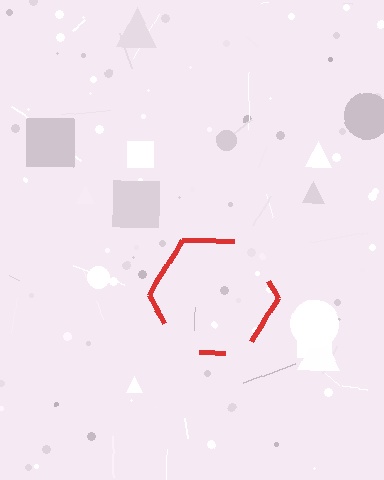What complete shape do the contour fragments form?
The contour fragments form a hexagon.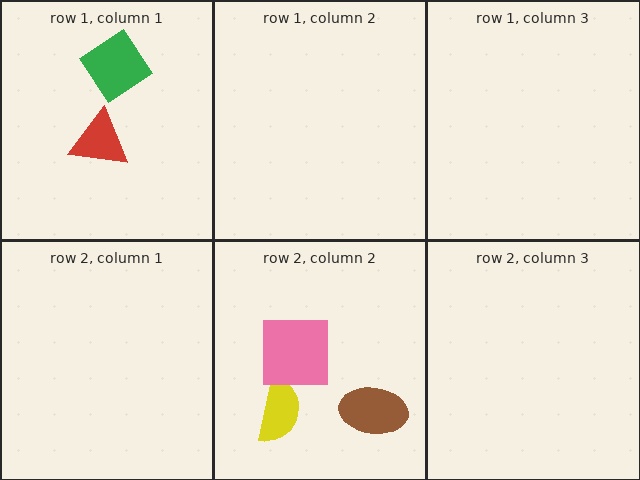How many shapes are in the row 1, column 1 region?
2.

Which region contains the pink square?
The row 2, column 2 region.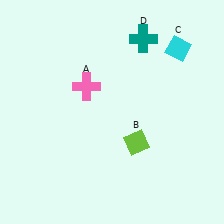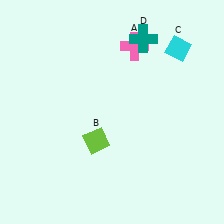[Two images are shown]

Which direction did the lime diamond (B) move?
The lime diamond (B) moved left.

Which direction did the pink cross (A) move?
The pink cross (A) moved right.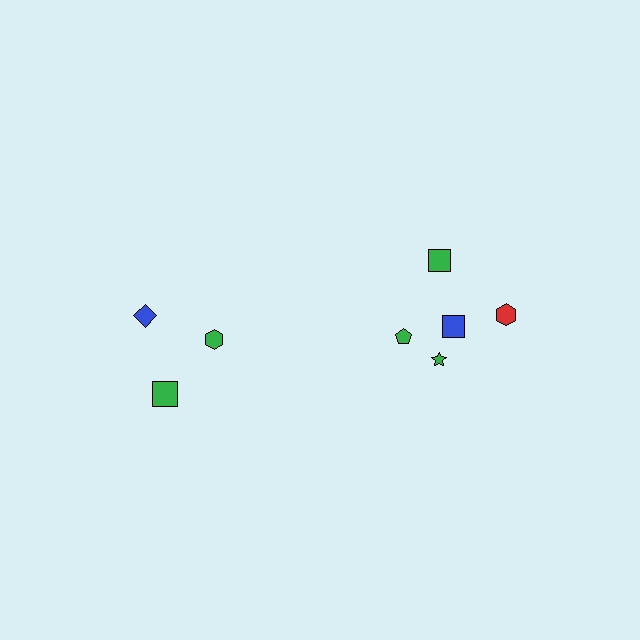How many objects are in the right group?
There are 5 objects.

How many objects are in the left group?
There are 3 objects.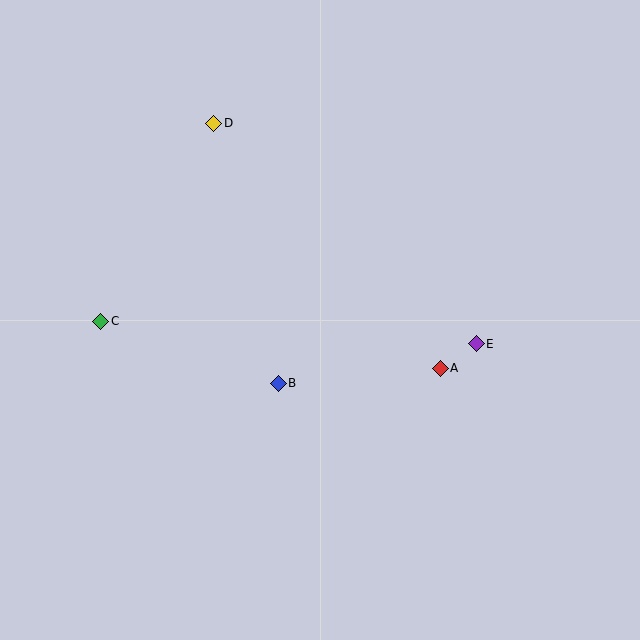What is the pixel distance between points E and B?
The distance between E and B is 202 pixels.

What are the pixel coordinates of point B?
Point B is at (278, 383).